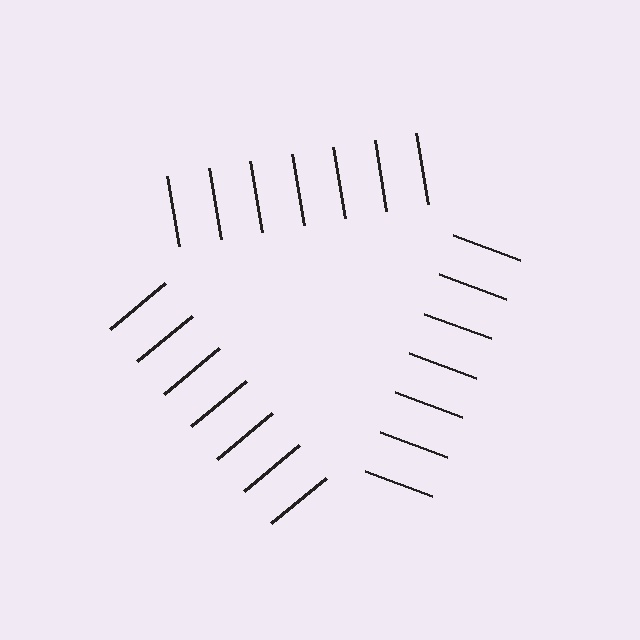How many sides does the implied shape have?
3 sides — the line-ends trace a triangle.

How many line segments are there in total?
21 — 7 along each of the 3 edges.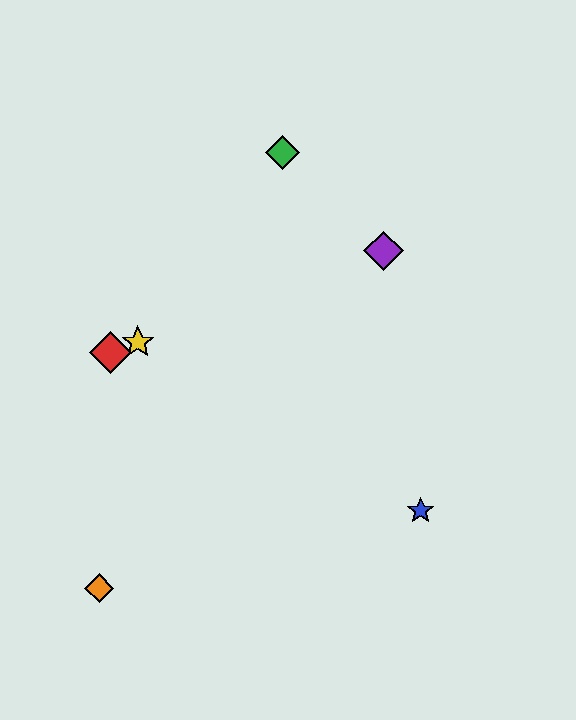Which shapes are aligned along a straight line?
The red diamond, the yellow star, the purple diamond are aligned along a straight line.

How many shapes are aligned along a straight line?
3 shapes (the red diamond, the yellow star, the purple diamond) are aligned along a straight line.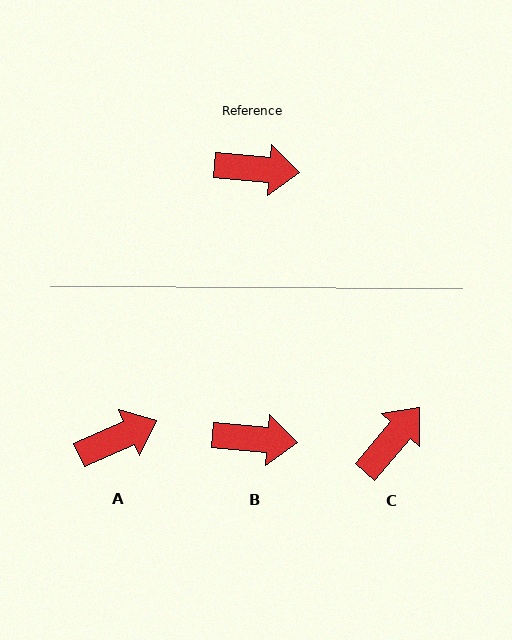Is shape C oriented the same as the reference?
No, it is off by about 54 degrees.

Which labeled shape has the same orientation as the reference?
B.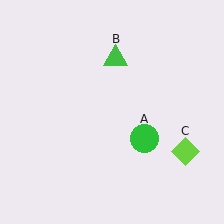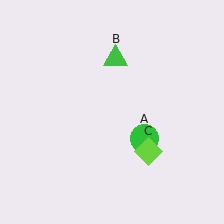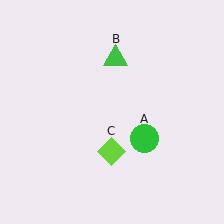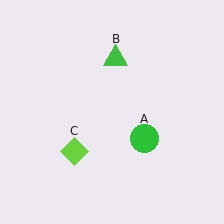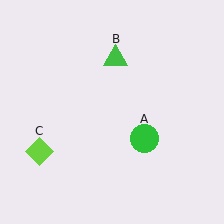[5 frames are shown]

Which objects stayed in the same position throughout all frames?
Green circle (object A) and green triangle (object B) remained stationary.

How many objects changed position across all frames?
1 object changed position: lime diamond (object C).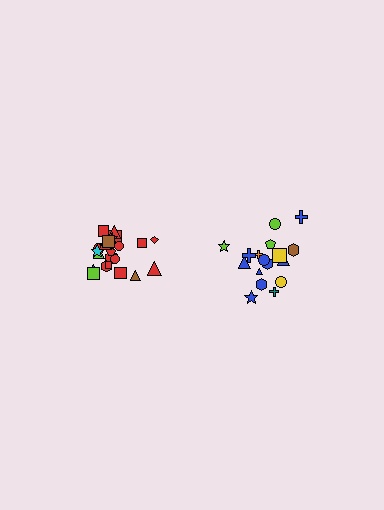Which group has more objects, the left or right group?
The left group.